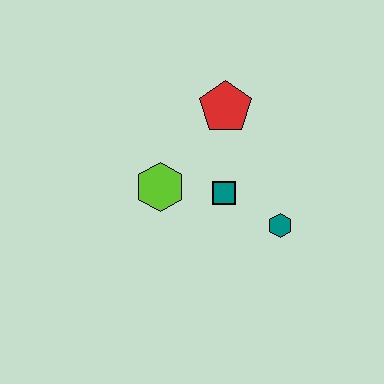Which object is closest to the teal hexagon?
The teal square is closest to the teal hexagon.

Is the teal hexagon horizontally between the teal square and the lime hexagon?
No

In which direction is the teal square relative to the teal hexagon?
The teal square is to the left of the teal hexagon.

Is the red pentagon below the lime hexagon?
No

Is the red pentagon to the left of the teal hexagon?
Yes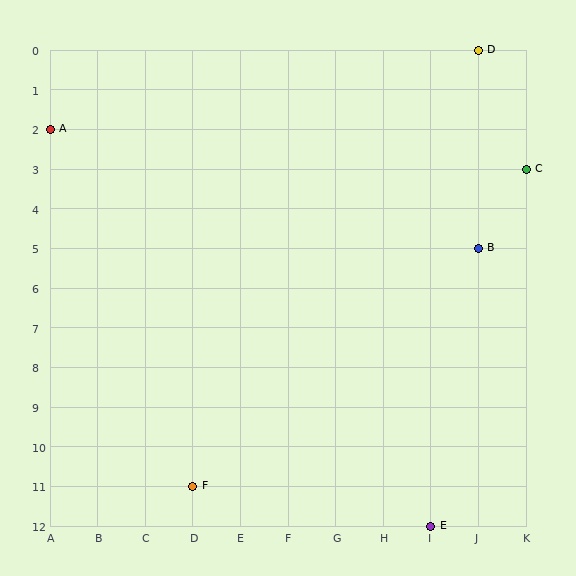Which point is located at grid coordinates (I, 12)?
Point E is at (I, 12).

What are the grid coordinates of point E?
Point E is at grid coordinates (I, 12).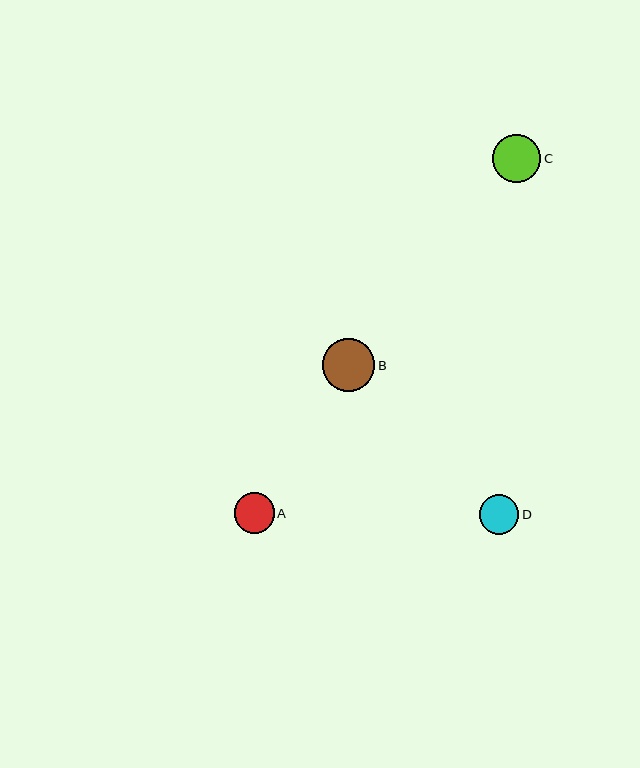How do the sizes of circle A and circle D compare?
Circle A and circle D are approximately the same size.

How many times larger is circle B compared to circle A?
Circle B is approximately 1.3 times the size of circle A.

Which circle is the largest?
Circle B is the largest with a size of approximately 52 pixels.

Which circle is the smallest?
Circle D is the smallest with a size of approximately 40 pixels.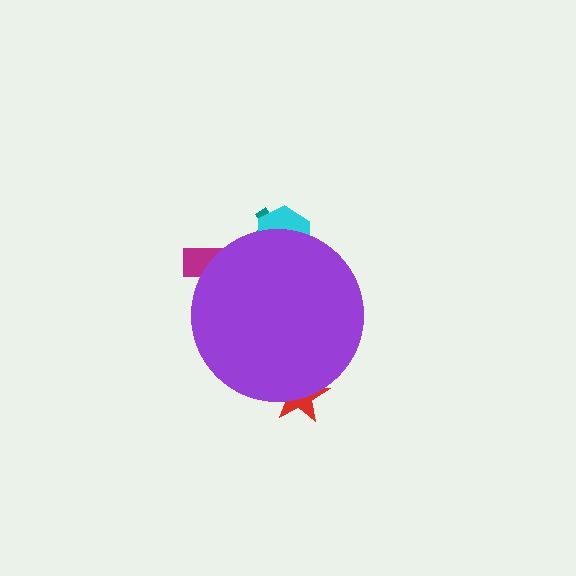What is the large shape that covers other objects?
A purple circle.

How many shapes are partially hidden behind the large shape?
4 shapes are partially hidden.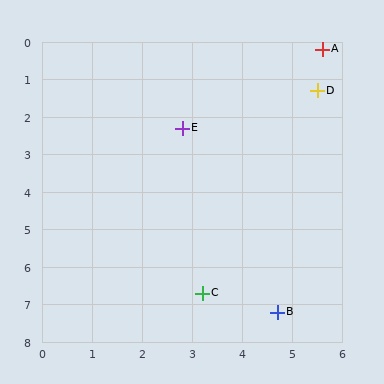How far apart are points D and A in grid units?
Points D and A are about 1.1 grid units apart.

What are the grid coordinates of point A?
Point A is at approximately (5.6, 0.2).